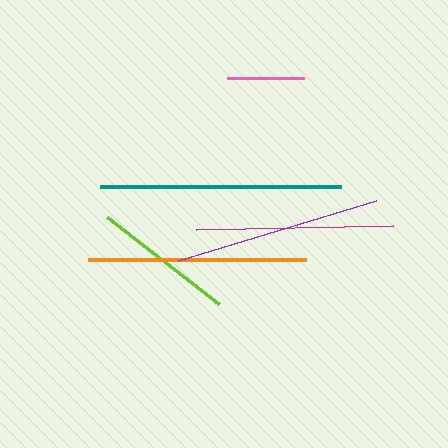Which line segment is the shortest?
The pink line is the shortest at approximately 77 pixels.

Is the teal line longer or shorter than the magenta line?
The teal line is longer than the magenta line.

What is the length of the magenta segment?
The magenta segment is approximately 197 pixels long.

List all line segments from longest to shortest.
From longest to shortest: teal, orange, purple, magenta, lime, pink.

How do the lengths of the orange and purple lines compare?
The orange and purple lines are approximately the same length.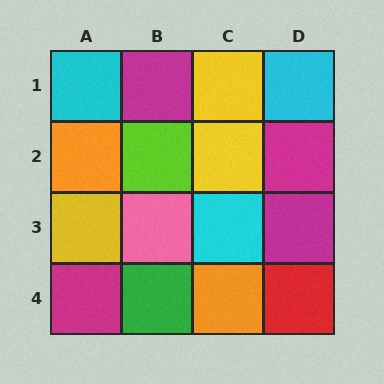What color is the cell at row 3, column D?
Magenta.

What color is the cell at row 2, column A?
Orange.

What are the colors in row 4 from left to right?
Magenta, green, orange, red.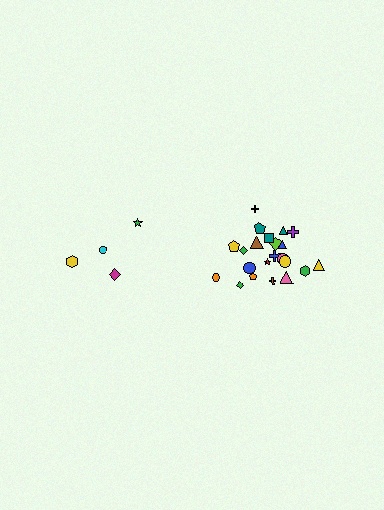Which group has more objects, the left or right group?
The right group.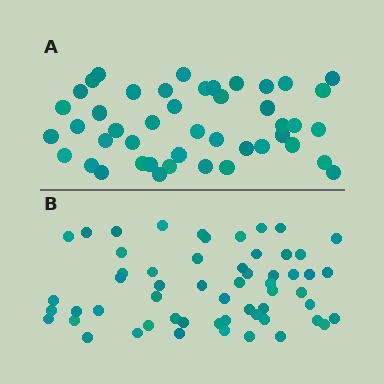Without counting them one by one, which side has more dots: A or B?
Region B (the bottom region) has more dots.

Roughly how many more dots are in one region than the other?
Region B has roughly 12 or so more dots than region A.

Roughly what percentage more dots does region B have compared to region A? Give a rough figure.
About 25% more.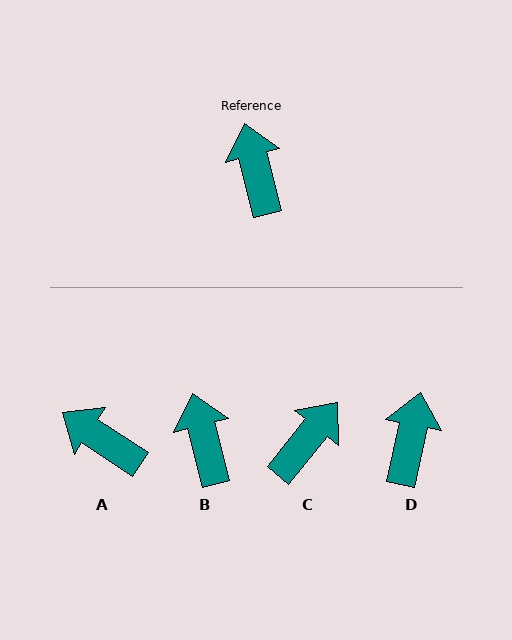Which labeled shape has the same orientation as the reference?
B.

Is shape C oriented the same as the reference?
No, it is off by about 53 degrees.